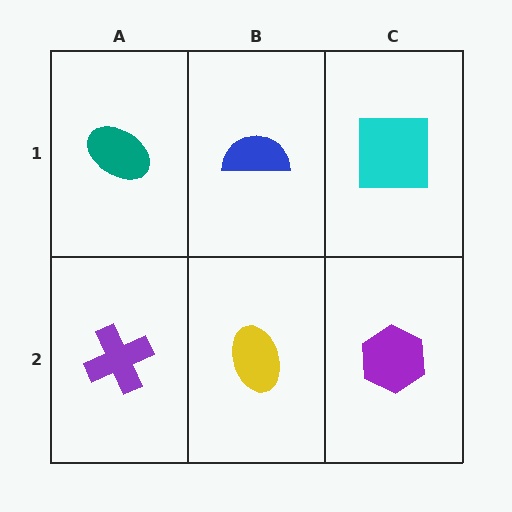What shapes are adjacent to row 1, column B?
A yellow ellipse (row 2, column B), a teal ellipse (row 1, column A), a cyan square (row 1, column C).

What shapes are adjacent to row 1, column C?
A purple hexagon (row 2, column C), a blue semicircle (row 1, column B).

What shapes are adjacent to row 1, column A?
A purple cross (row 2, column A), a blue semicircle (row 1, column B).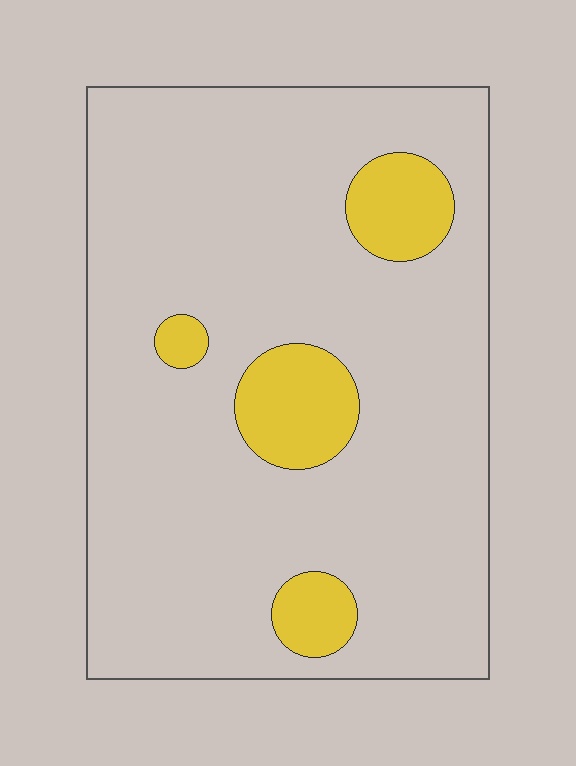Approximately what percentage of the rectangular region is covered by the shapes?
Approximately 15%.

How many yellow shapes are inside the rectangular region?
4.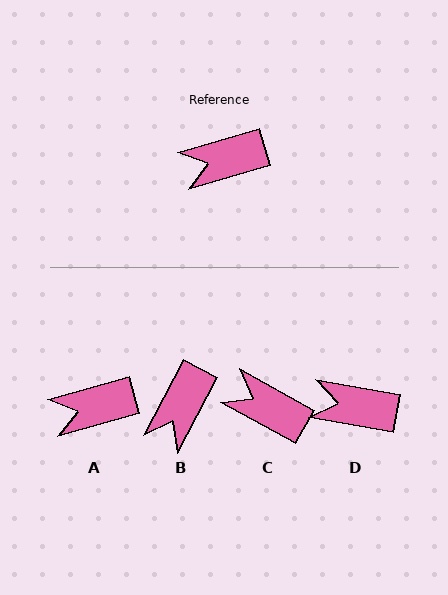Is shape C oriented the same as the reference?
No, it is off by about 45 degrees.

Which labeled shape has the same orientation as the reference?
A.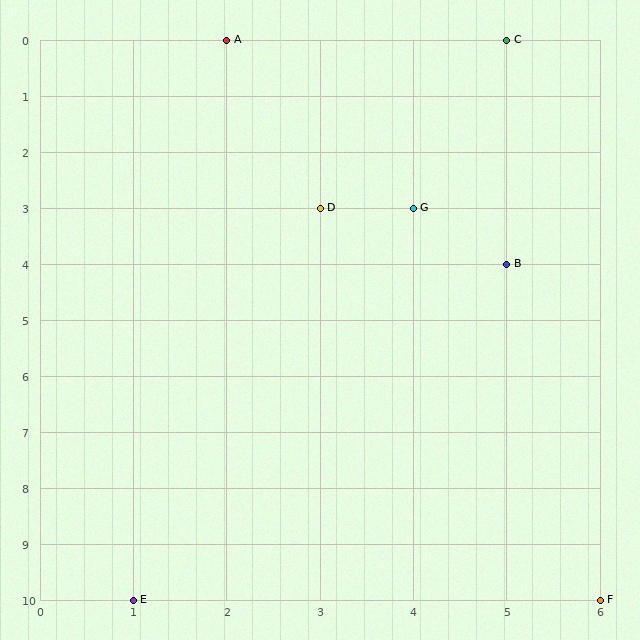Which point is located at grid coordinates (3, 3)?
Point D is at (3, 3).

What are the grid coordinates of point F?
Point F is at grid coordinates (6, 10).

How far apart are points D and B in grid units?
Points D and B are 2 columns and 1 row apart (about 2.2 grid units diagonally).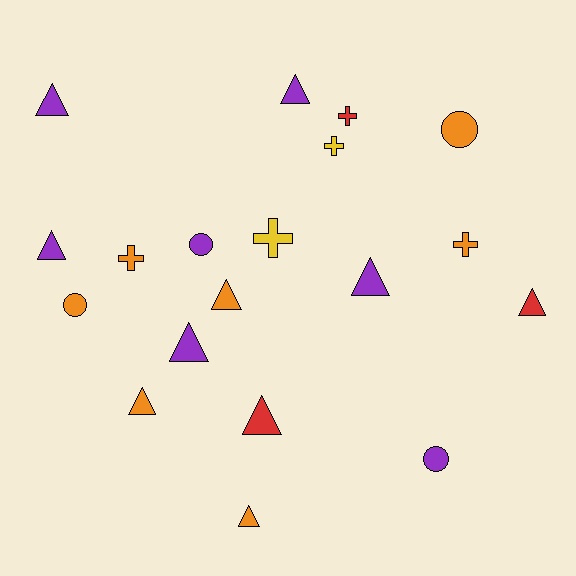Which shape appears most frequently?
Triangle, with 10 objects.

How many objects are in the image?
There are 19 objects.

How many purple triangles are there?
There are 5 purple triangles.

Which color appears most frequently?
Orange, with 7 objects.